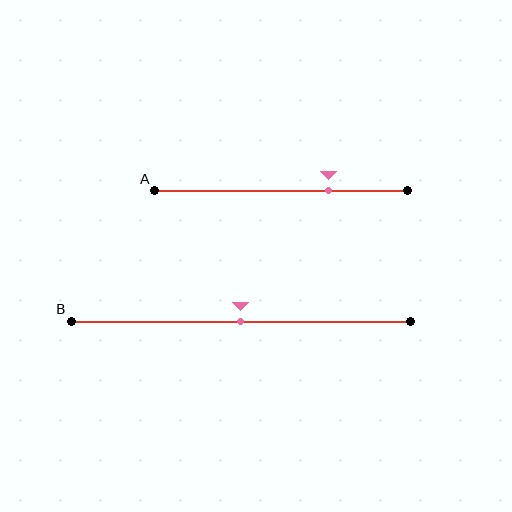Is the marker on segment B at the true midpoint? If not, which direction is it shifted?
Yes, the marker on segment B is at the true midpoint.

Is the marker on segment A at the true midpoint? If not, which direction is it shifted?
No, the marker on segment A is shifted to the right by about 19% of the segment length.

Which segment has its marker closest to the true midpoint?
Segment B has its marker closest to the true midpoint.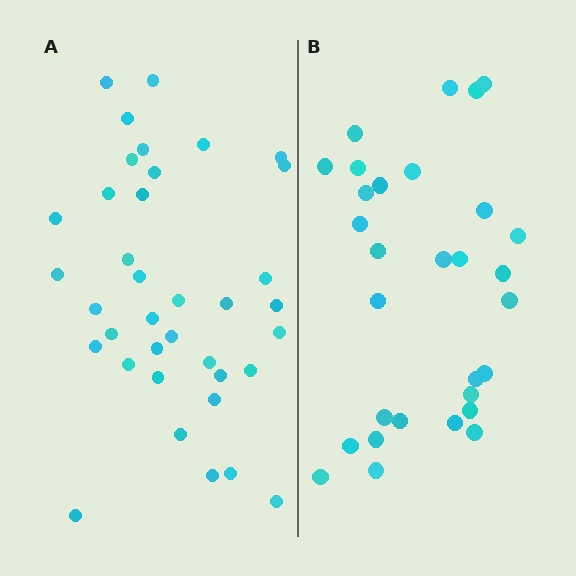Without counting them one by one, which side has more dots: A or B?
Region A (the left region) has more dots.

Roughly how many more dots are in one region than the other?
Region A has roughly 8 or so more dots than region B.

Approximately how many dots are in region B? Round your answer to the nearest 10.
About 30 dots.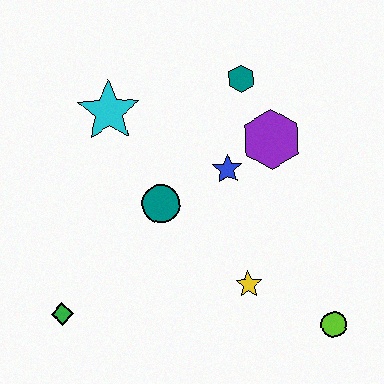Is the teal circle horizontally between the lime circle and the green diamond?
Yes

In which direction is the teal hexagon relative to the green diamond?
The teal hexagon is above the green diamond.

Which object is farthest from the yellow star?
The cyan star is farthest from the yellow star.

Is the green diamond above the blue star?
No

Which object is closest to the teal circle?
The blue star is closest to the teal circle.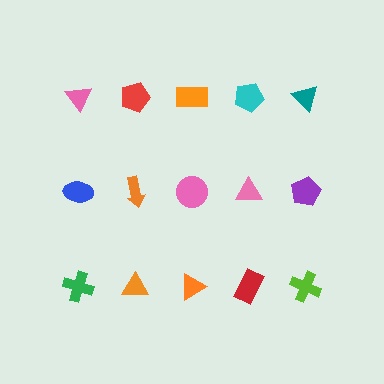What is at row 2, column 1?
A blue ellipse.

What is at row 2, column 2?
An orange arrow.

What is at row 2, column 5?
A purple pentagon.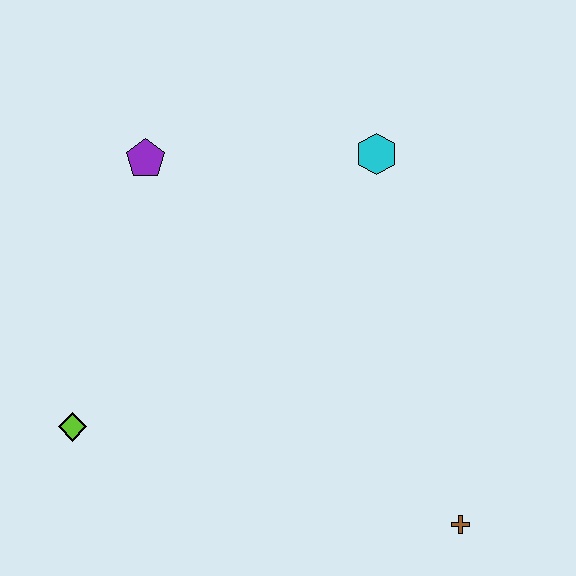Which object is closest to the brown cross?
The cyan hexagon is closest to the brown cross.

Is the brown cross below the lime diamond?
Yes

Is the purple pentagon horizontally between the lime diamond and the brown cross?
Yes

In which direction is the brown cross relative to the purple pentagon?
The brown cross is below the purple pentagon.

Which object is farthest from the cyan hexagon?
The lime diamond is farthest from the cyan hexagon.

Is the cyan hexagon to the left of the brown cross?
Yes